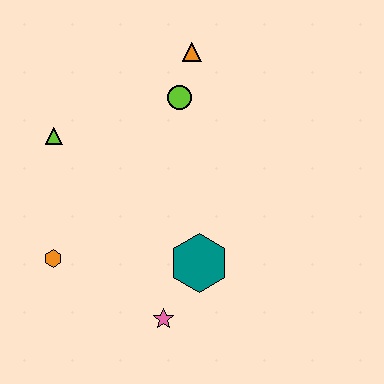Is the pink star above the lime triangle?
No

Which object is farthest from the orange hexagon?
The orange triangle is farthest from the orange hexagon.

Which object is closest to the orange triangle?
The lime circle is closest to the orange triangle.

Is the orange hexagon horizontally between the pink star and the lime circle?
No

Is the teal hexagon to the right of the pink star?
Yes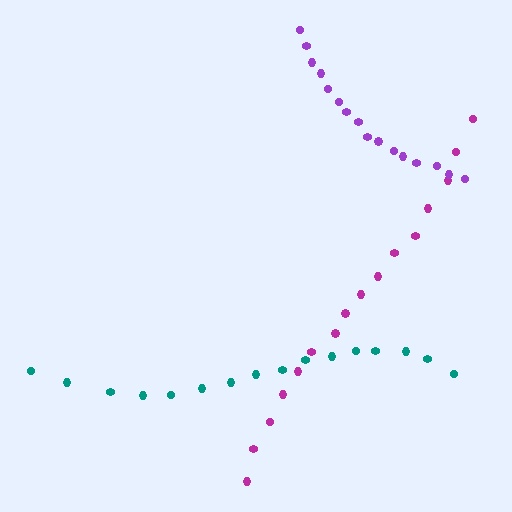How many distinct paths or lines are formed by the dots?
There are 3 distinct paths.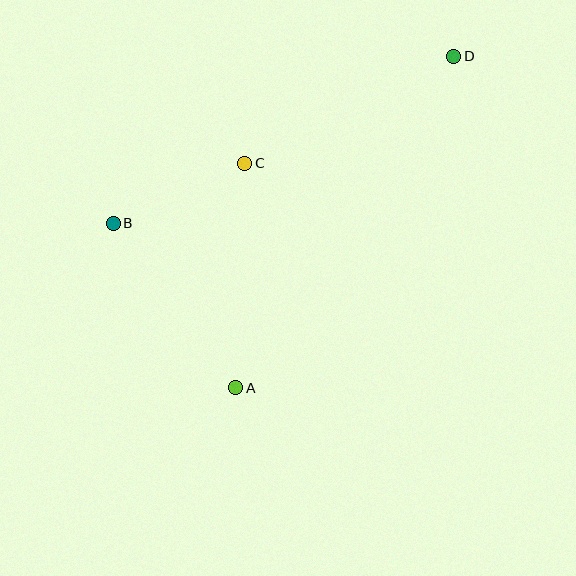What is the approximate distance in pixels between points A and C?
The distance between A and C is approximately 225 pixels.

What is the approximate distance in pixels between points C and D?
The distance between C and D is approximately 235 pixels.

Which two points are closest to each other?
Points B and C are closest to each other.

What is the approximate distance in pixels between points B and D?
The distance between B and D is approximately 379 pixels.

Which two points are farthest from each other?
Points A and D are farthest from each other.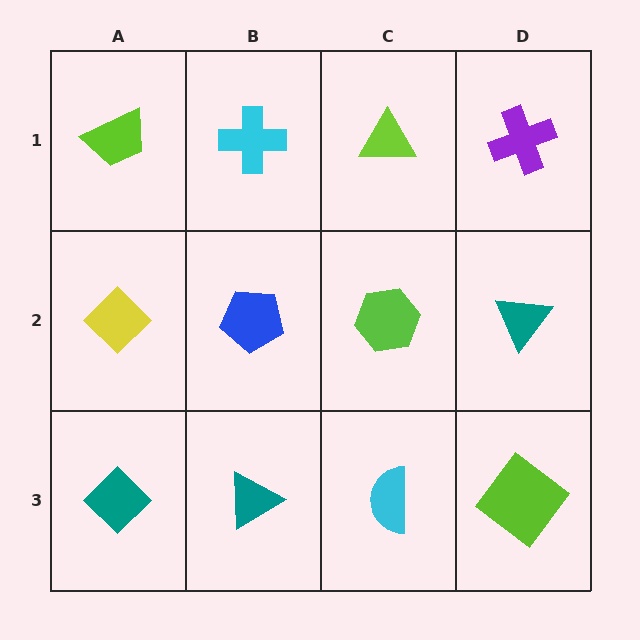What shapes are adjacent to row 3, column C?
A lime hexagon (row 2, column C), a teal triangle (row 3, column B), a lime diamond (row 3, column D).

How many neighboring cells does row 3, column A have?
2.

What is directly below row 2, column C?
A cyan semicircle.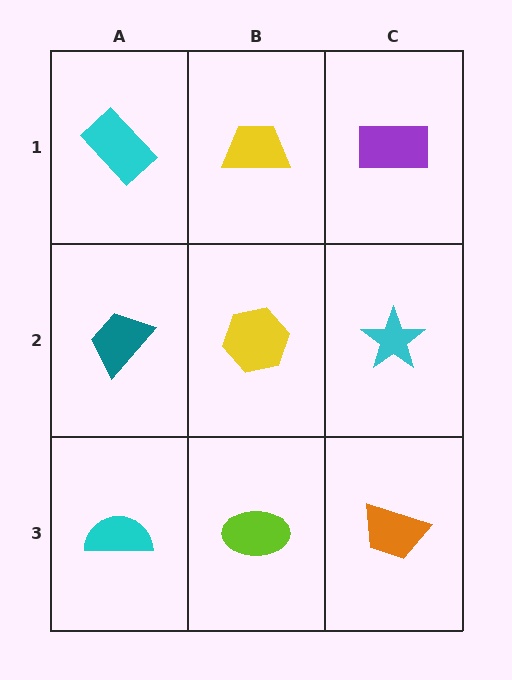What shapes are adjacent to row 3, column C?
A cyan star (row 2, column C), a lime ellipse (row 3, column B).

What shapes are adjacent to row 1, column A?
A teal trapezoid (row 2, column A), a yellow trapezoid (row 1, column B).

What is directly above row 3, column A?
A teal trapezoid.